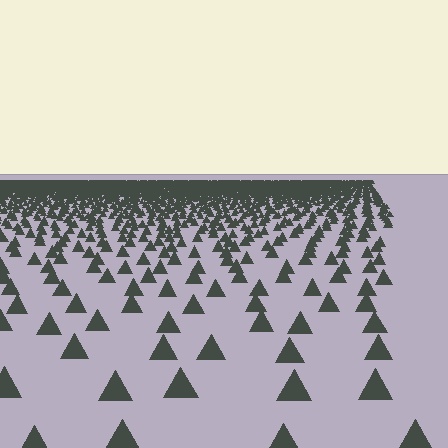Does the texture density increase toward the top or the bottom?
Density increases toward the top.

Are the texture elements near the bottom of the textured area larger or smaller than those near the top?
Larger. Near the bottom, elements are closer to the viewer and appear at a bigger on-screen size.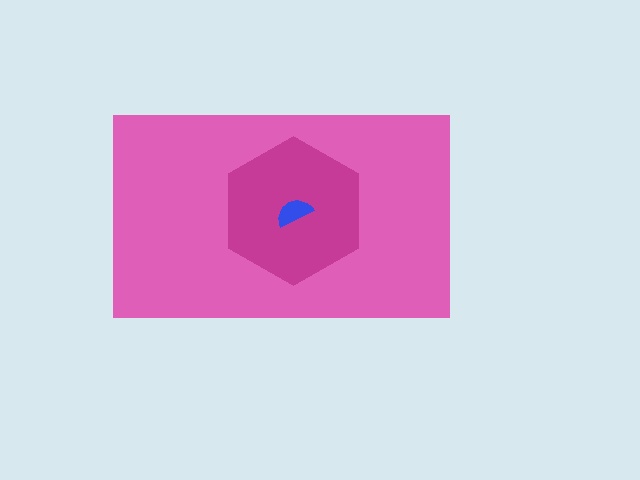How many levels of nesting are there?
3.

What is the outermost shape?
The pink rectangle.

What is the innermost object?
The blue semicircle.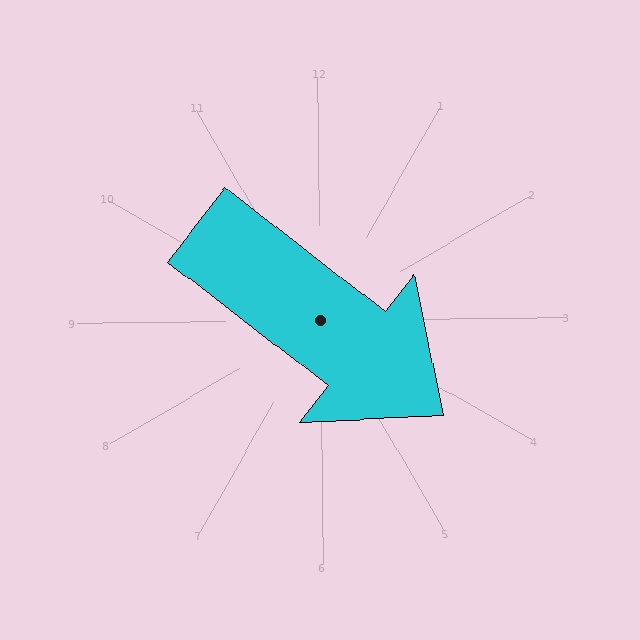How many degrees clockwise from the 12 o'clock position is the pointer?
Approximately 128 degrees.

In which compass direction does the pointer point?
Southeast.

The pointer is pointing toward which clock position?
Roughly 4 o'clock.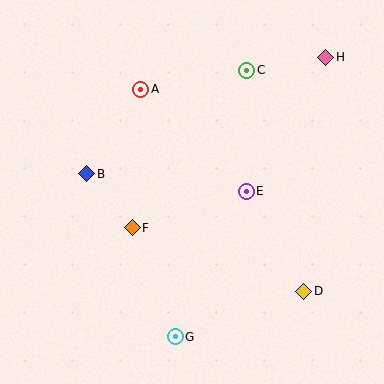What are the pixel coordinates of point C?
Point C is at (247, 70).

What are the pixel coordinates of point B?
Point B is at (87, 174).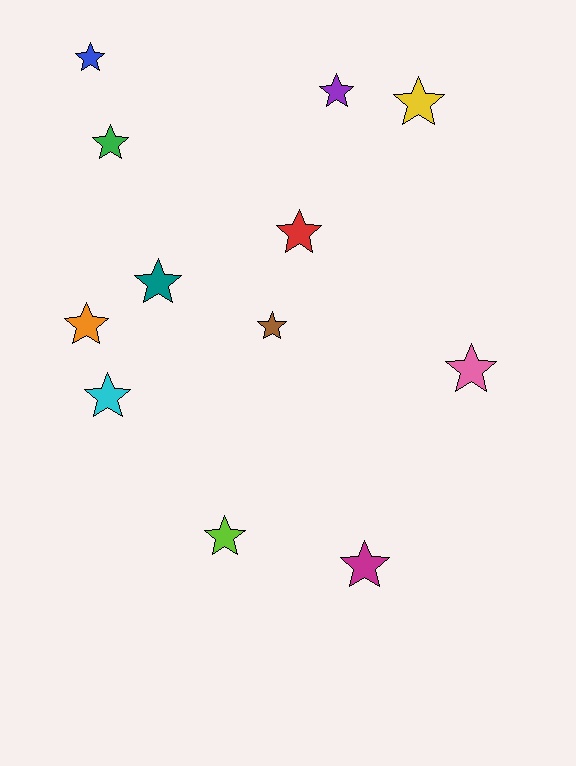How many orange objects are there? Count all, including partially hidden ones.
There is 1 orange object.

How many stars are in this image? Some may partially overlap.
There are 12 stars.